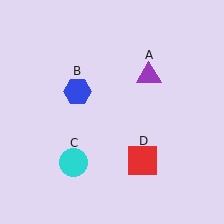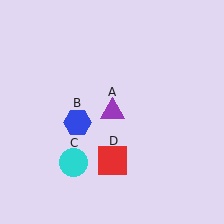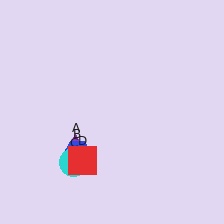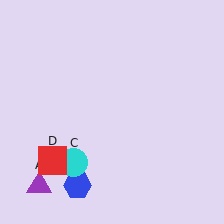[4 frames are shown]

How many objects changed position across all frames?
3 objects changed position: purple triangle (object A), blue hexagon (object B), red square (object D).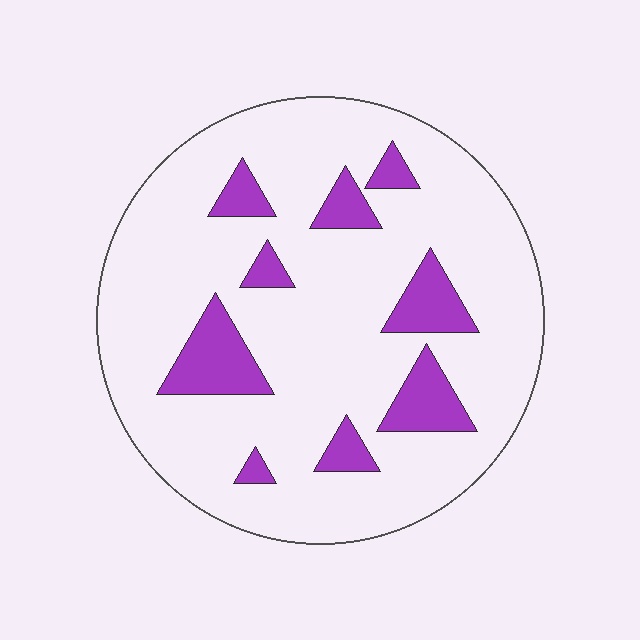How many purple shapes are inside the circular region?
9.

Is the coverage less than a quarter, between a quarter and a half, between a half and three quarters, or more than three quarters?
Less than a quarter.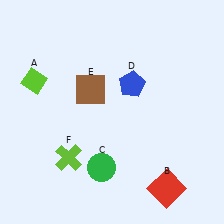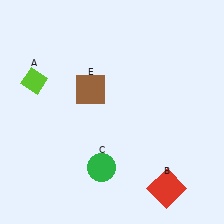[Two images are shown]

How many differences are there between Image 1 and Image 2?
There are 2 differences between the two images.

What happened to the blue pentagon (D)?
The blue pentagon (D) was removed in Image 2. It was in the top-right area of Image 1.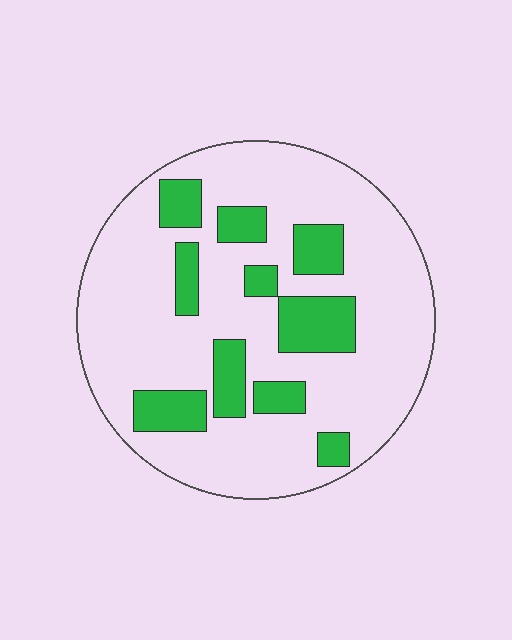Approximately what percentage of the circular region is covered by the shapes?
Approximately 20%.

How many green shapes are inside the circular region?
10.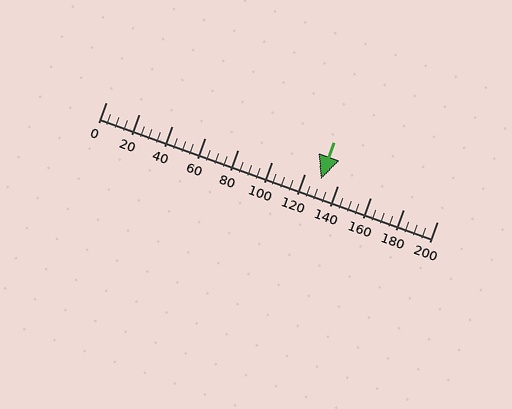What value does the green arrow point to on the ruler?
The green arrow points to approximately 130.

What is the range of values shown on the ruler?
The ruler shows values from 0 to 200.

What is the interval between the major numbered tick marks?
The major tick marks are spaced 20 units apart.